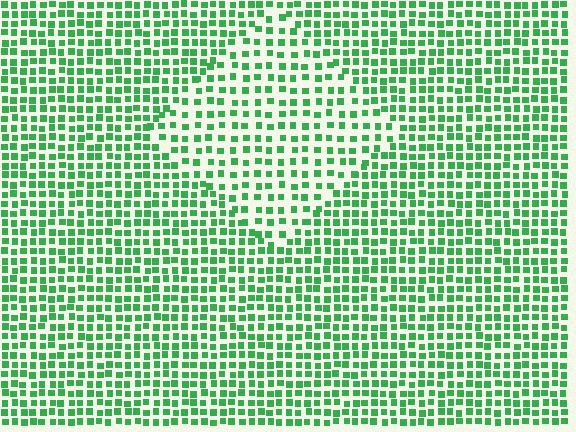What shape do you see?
I see a diamond.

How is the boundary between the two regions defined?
The boundary is defined by a change in element density (approximately 1.6x ratio). All elements are the same color, size, and shape.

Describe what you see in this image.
The image contains small green elements arranged at two different densities. A diamond-shaped region is visible where the elements are less densely packed than the surrounding area.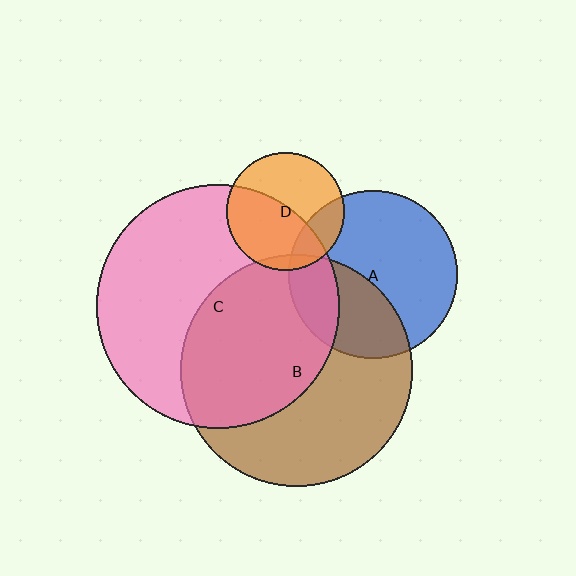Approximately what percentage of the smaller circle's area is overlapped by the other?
Approximately 50%.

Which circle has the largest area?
Circle C (pink).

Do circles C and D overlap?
Yes.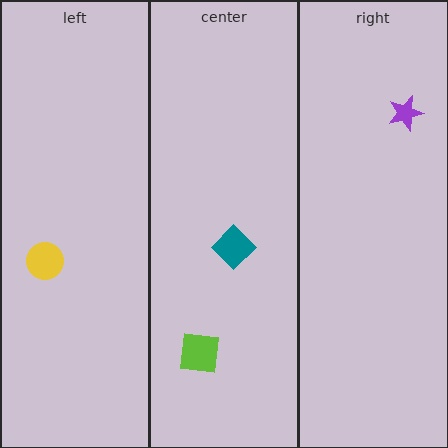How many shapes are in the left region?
1.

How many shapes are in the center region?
2.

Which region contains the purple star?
The right region.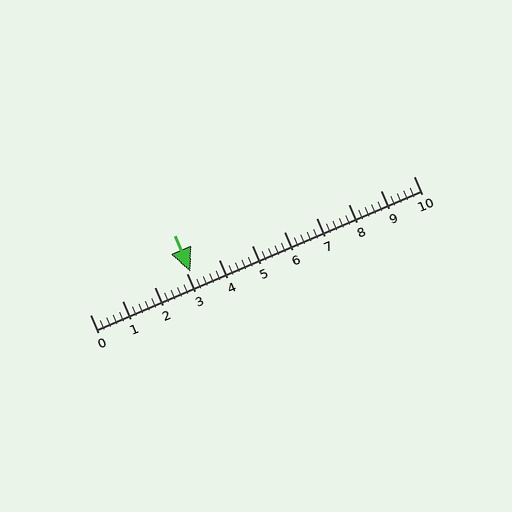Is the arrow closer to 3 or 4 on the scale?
The arrow is closer to 3.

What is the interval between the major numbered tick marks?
The major tick marks are spaced 1 units apart.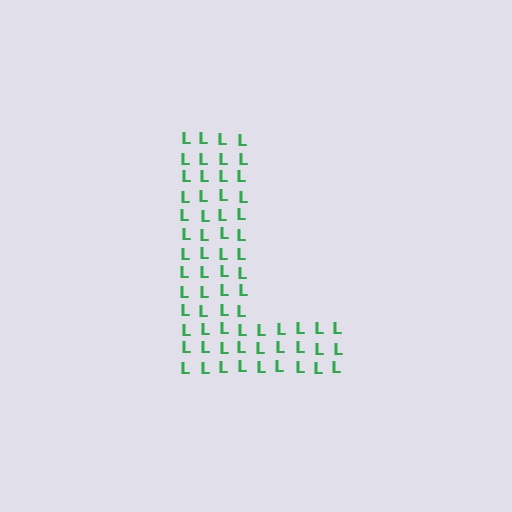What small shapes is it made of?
It is made of small letter L's.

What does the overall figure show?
The overall figure shows the letter L.